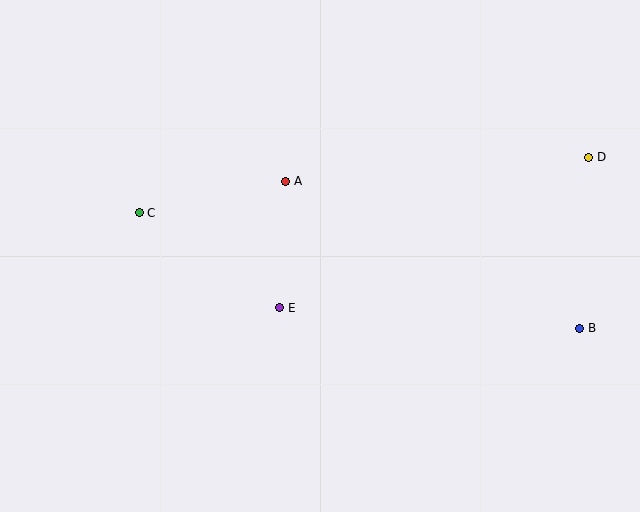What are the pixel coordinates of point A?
Point A is at (286, 181).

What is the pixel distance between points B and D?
The distance between B and D is 171 pixels.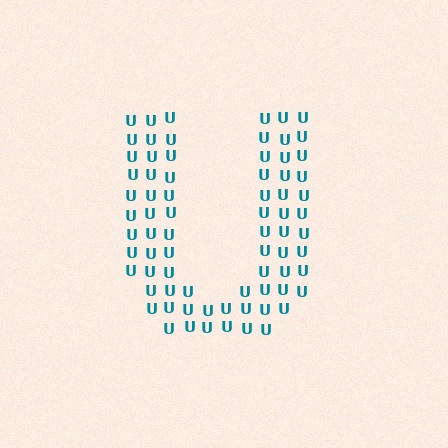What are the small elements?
The small elements are letter U's.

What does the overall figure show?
The overall figure shows the letter U.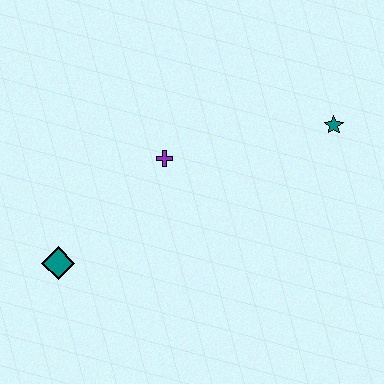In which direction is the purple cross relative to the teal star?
The purple cross is to the left of the teal star.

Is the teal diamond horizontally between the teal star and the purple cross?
No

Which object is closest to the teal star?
The purple cross is closest to the teal star.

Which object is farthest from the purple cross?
The teal star is farthest from the purple cross.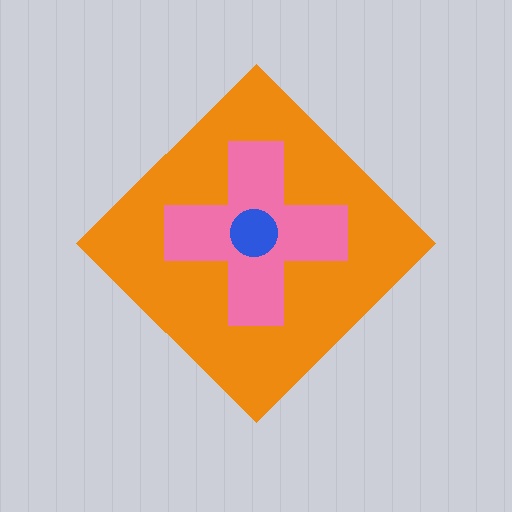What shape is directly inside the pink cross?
The blue circle.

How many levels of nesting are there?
3.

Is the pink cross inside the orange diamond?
Yes.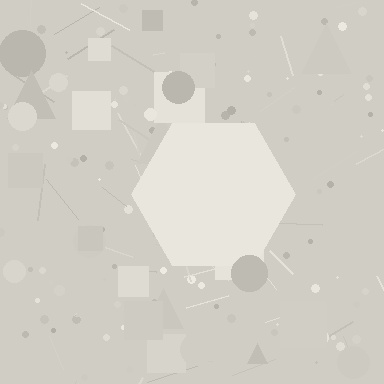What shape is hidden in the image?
A hexagon is hidden in the image.